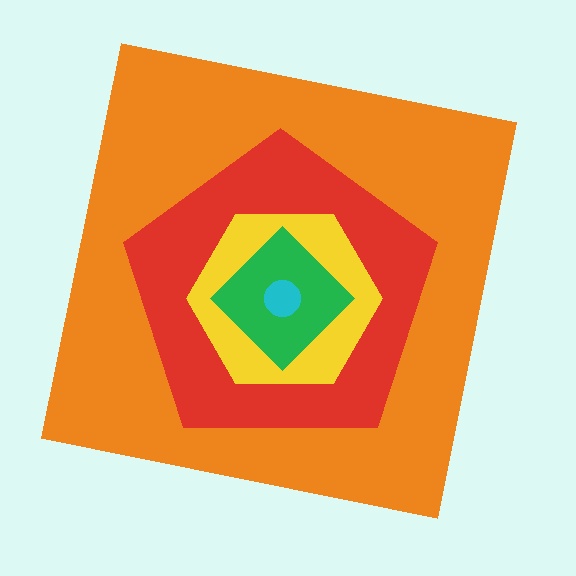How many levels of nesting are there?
5.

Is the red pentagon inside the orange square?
Yes.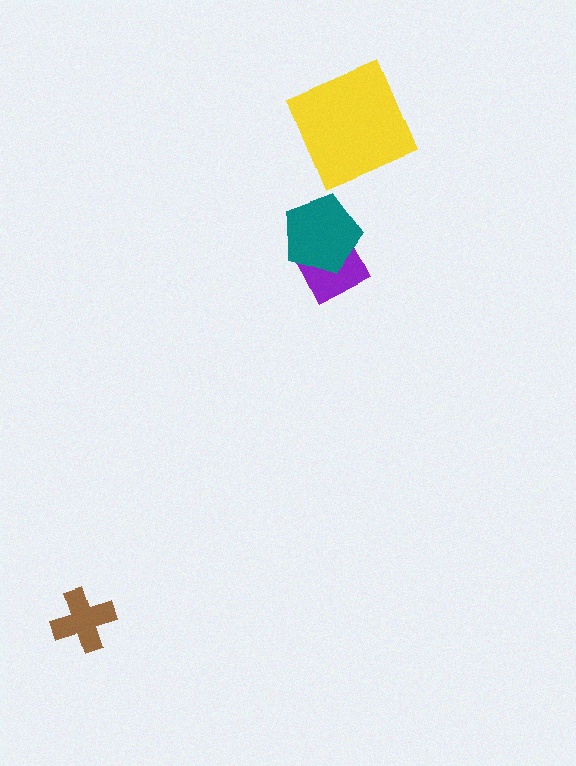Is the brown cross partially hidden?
No, no other shape covers it.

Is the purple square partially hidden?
Yes, it is partially covered by another shape.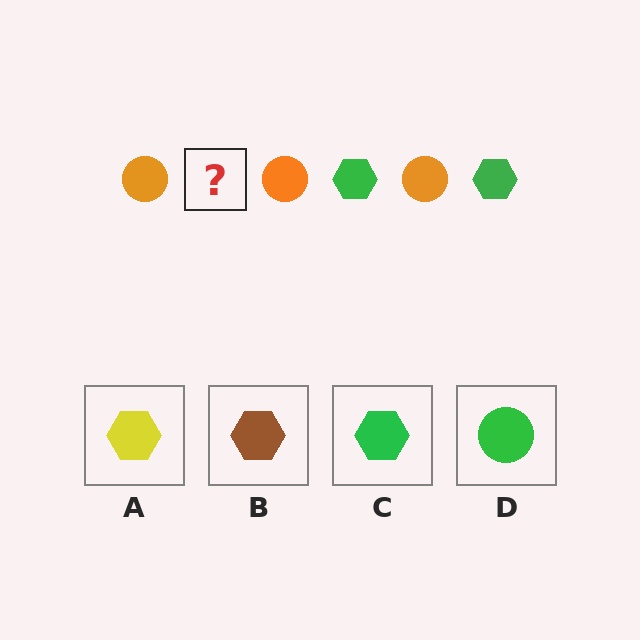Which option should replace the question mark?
Option C.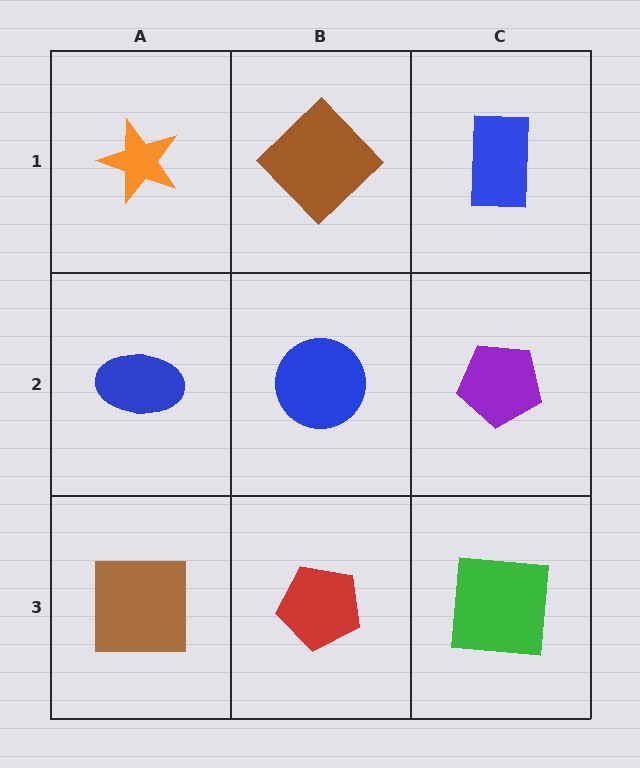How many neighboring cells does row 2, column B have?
4.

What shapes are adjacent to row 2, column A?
An orange star (row 1, column A), a brown square (row 3, column A), a blue circle (row 2, column B).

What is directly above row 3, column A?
A blue ellipse.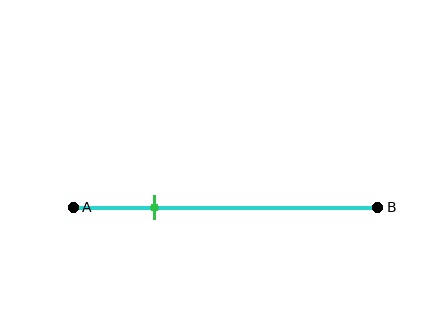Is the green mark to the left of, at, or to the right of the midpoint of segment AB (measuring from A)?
The green mark is to the left of the midpoint of segment AB.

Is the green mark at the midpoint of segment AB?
No, the mark is at about 25% from A, not at the 50% midpoint.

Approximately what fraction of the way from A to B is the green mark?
The green mark is approximately 25% of the way from A to B.